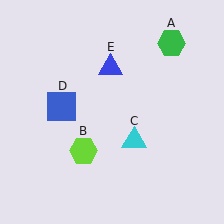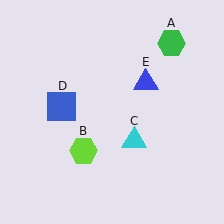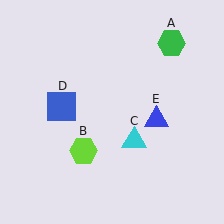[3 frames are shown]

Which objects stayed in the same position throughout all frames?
Green hexagon (object A) and lime hexagon (object B) and cyan triangle (object C) and blue square (object D) remained stationary.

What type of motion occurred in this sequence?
The blue triangle (object E) rotated clockwise around the center of the scene.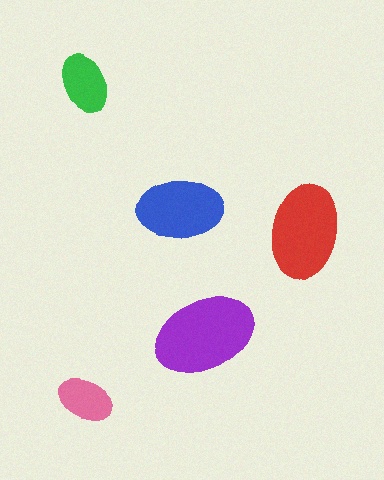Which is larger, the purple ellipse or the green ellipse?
The purple one.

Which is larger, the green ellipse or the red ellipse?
The red one.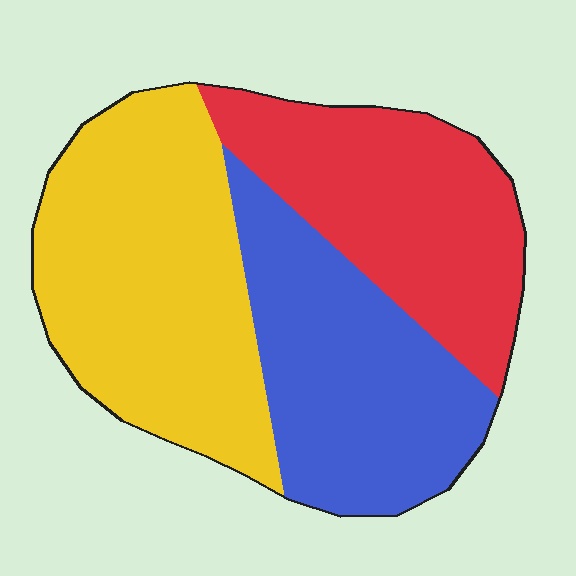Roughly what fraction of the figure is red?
Red covers about 30% of the figure.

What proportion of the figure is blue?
Blue covers about 30% of the figure.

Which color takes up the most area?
Yellow, at roughly 40%.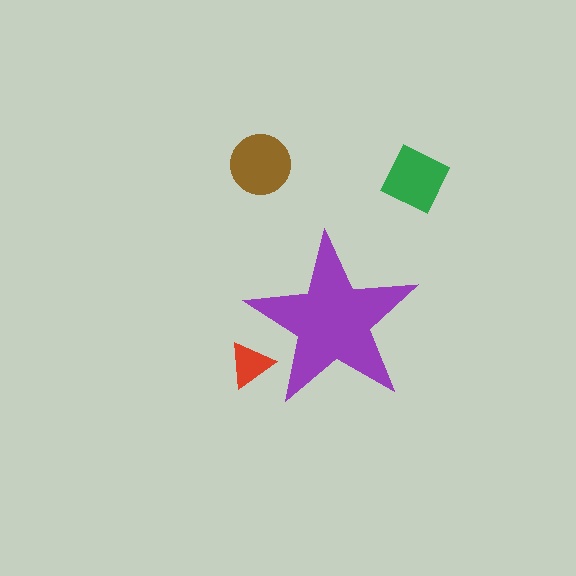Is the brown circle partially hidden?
No, the brown circle is fully visible.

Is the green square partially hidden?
No, the green square is fully visible.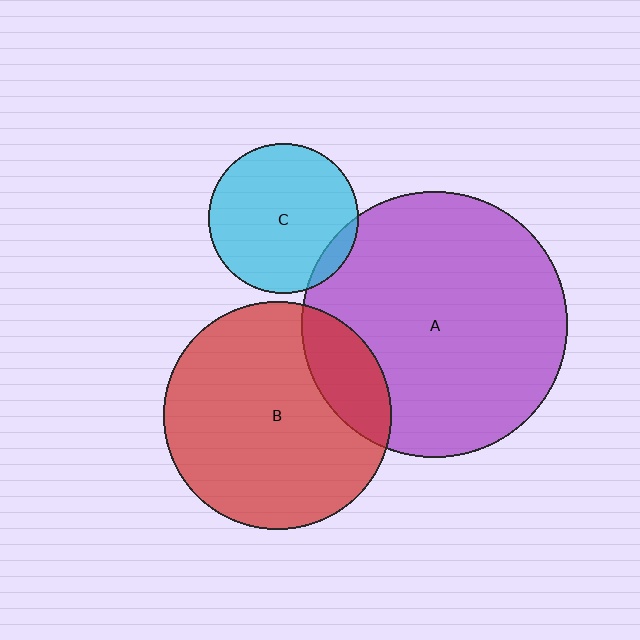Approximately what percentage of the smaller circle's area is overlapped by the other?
Approximately 10%.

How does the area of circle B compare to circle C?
Approximately 2.3 times.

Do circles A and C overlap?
Yes.